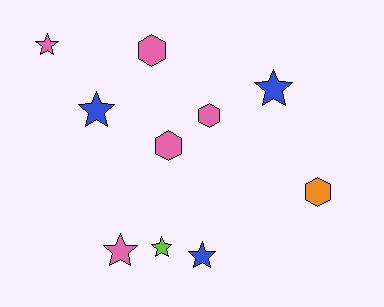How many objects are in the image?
There are 10 objects.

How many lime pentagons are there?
There are no lime pentagons.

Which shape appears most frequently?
Star, with 6 objects.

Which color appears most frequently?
Pink, with 5 objects.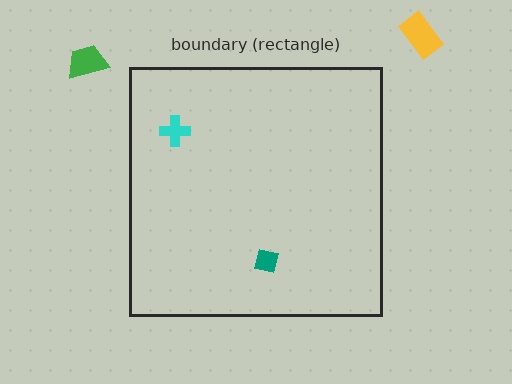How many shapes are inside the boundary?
2 inside, 2 outside.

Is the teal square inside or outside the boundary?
Inside.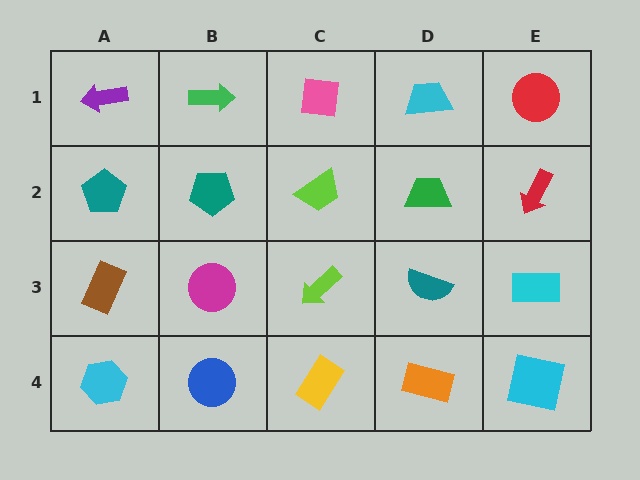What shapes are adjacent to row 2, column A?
A purple arrow (row 1, column A), a brown rectangle (row 3, column A), a teal pentagon (row 2, column B).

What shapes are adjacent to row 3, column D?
A green trapezoid (row 2, column D), an orange rectangle (row 4, column D), a lime arrow (row 3, column C), a cyan rectangle (row 3, column E).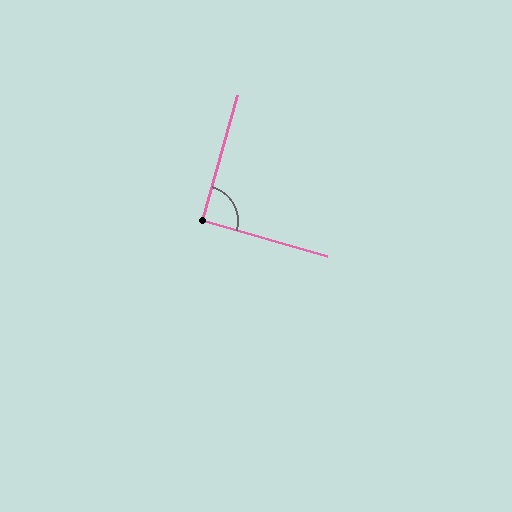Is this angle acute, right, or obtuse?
It is approximately a right angle.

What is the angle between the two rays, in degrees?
Approximately 90 degrees.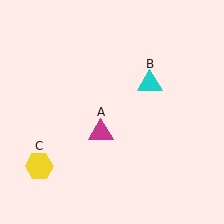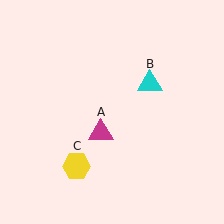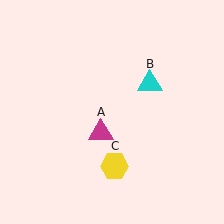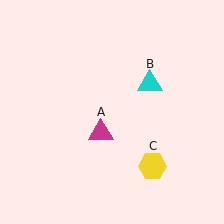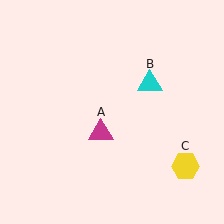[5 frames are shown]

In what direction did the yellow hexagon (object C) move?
The yellow hexagon (object C) moved right.